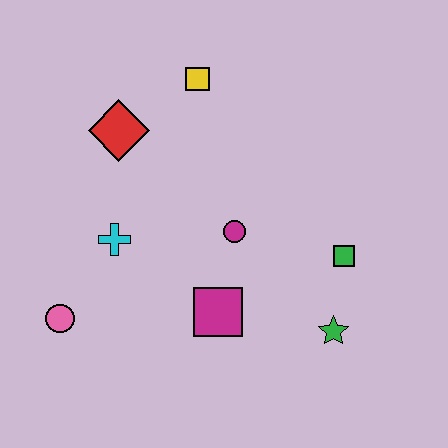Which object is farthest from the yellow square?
The green star is farthest from the yellow square.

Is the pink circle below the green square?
Yes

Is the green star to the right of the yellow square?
Yes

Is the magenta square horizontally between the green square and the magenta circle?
No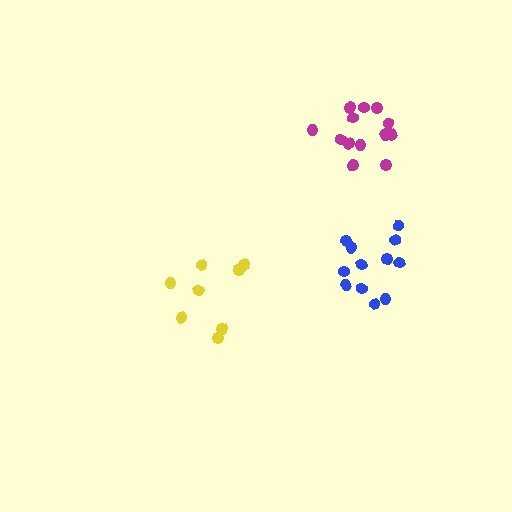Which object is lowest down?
The yellow cluster is bottommost.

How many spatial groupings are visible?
There are 3 spatial groupings.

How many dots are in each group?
Group 1: 8 dots, Group 2: 14 dots, Group 3: 12 dots (34 total).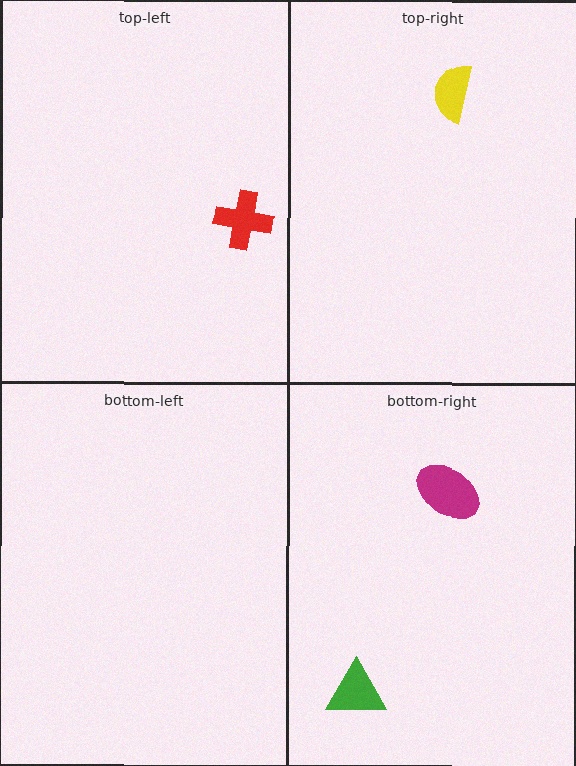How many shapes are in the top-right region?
1.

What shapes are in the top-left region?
The red cross.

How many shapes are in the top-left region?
1.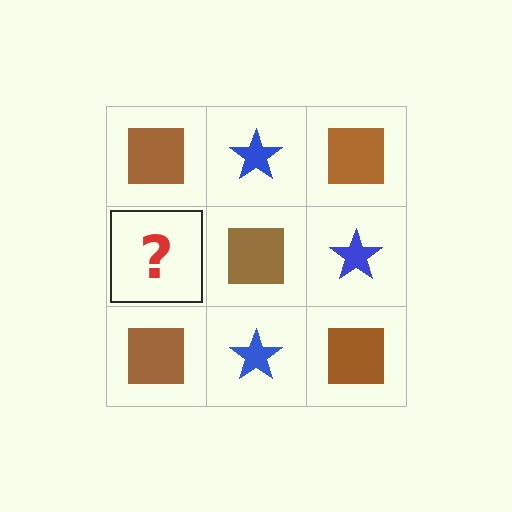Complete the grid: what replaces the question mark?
The question mark should be replaced with a blue star.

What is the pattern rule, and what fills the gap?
The rule is that it alternates brown square and blue star in a checkerboard pattern. The gap should be filled with a blue star.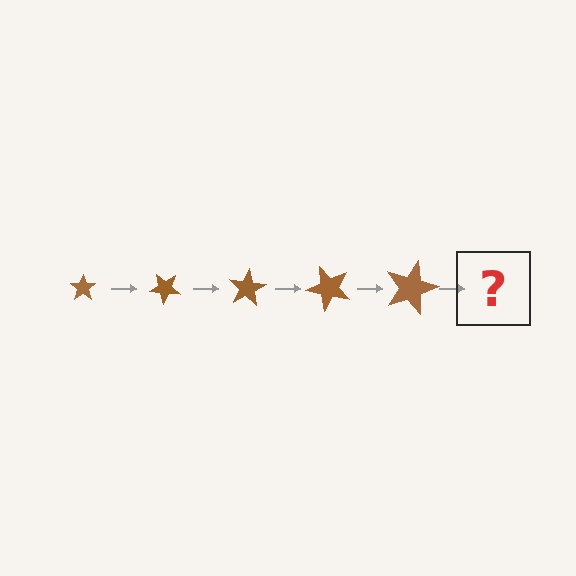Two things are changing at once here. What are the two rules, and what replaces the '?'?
The two rules are that the star grows larger each step and it rotates 40 degrees each step. The '?' should be a star, larger than the previous one and rotated 200 degrees from the start.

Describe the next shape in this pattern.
It should be a star, larger than the previous one and rotated 200 degrees from the start.